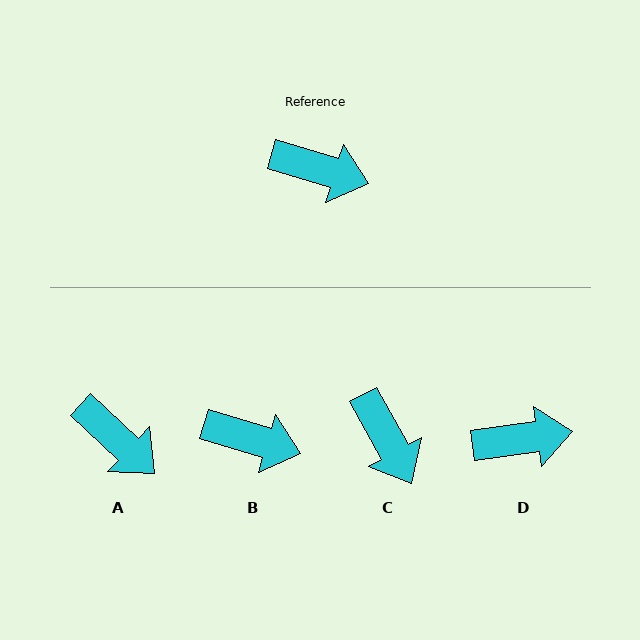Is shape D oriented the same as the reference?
No, it is off by about 24 degrees.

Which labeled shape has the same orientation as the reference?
B.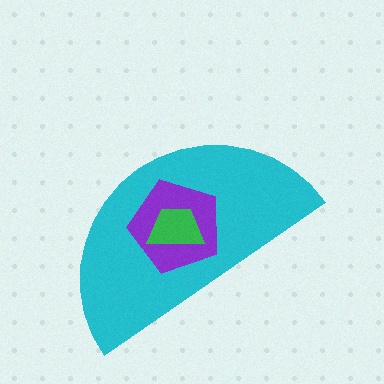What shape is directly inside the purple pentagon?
The green trapezoid.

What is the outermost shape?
The cyan semicircle.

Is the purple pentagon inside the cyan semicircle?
Yes.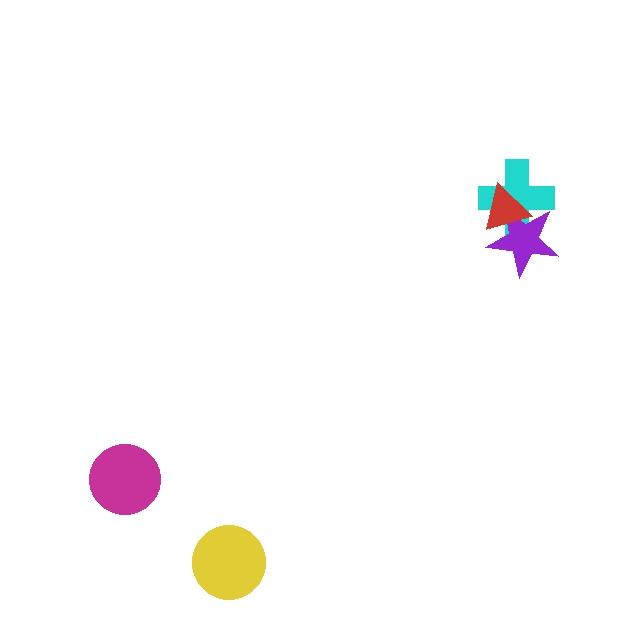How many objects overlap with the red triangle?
2 objects overlap with the red triangle.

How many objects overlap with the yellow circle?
0 objects overlap with the yellow circle.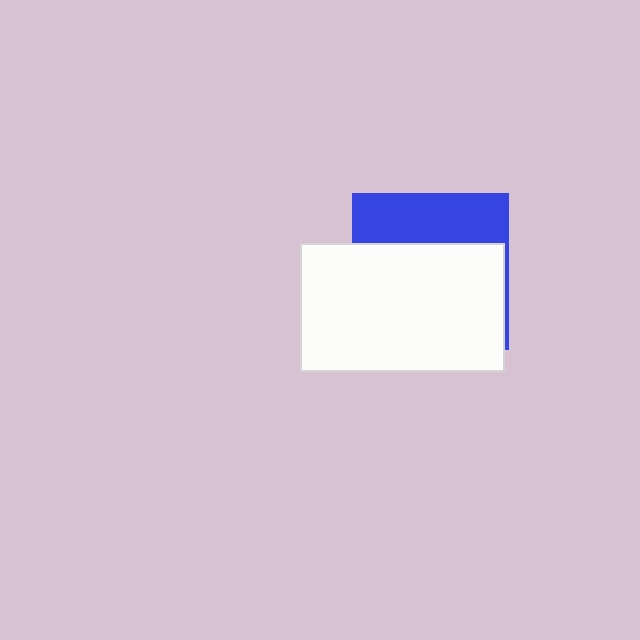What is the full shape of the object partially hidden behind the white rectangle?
The partially hidden object is a blue square.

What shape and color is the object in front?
The object in front is a white rectangle.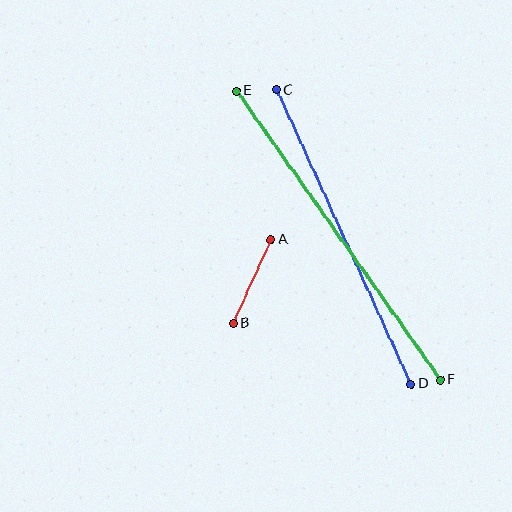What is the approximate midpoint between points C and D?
The midpoint is at approximately (344, 237) pixels.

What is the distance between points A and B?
The distance is approximately 92 pixels.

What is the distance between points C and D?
The distance is approximately 323 pixels.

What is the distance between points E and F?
The distance is approximately 354 pixels.